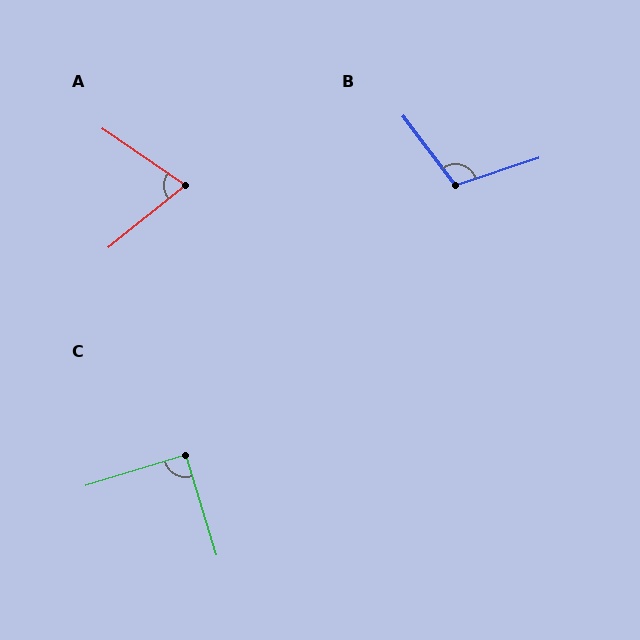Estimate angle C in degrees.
Approximately 90 degrees.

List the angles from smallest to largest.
A (73°), C (90°), B (109°).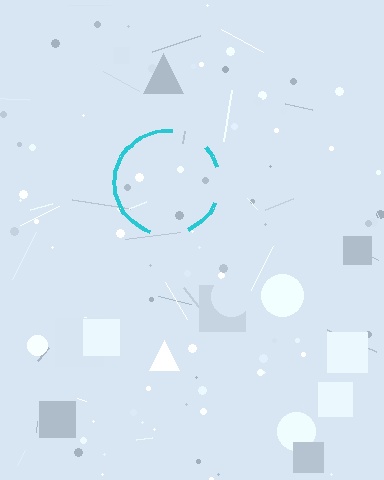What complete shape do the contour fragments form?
The contour fragments form a circle.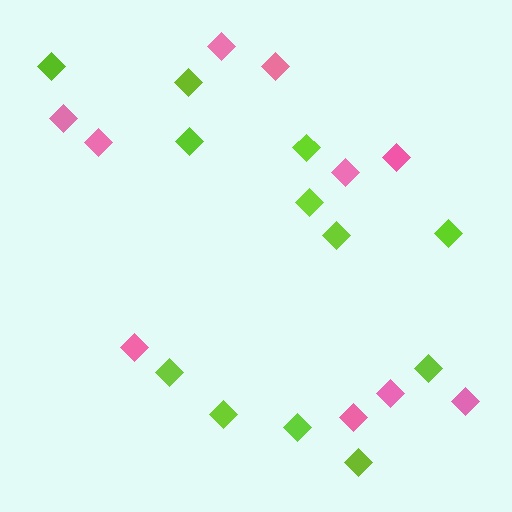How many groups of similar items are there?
There are 2 groups: one group of pink diamonds (10) and one group of lime diamonds (12).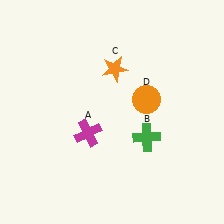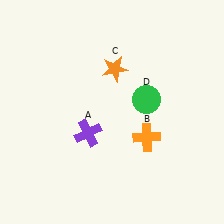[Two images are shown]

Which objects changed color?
A changed from magenta to purple. B changed from green to orange. D changed from orange to green.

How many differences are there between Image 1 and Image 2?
There are 3 differences between the two images.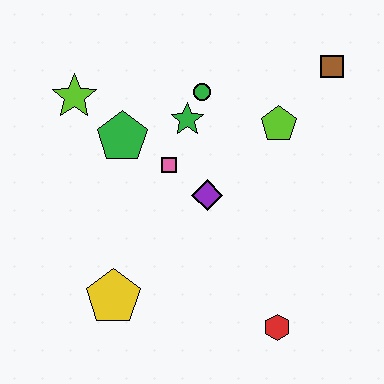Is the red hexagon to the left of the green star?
No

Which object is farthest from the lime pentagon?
The yellow pentagon is farthest from the lime pentagon.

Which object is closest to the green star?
The green circle is closest to the green star.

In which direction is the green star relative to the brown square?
The green star is to the left of the brown square.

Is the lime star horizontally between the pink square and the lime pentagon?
No